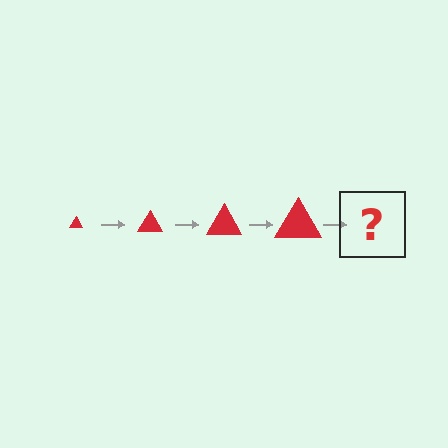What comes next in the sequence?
The next element should be a red triangle, larger than the previous one.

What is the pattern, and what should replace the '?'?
The pattern is that the triangle gets progressively larger each step. The '?' should be a red triangle, larger than the previous one.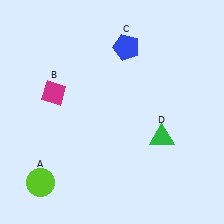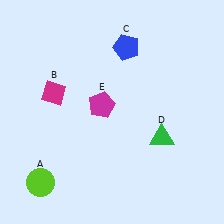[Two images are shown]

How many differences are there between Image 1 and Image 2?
There is 1 difference between the two images.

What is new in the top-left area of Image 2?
A magenta pentagon (E) was added in the top-left area of Image 2.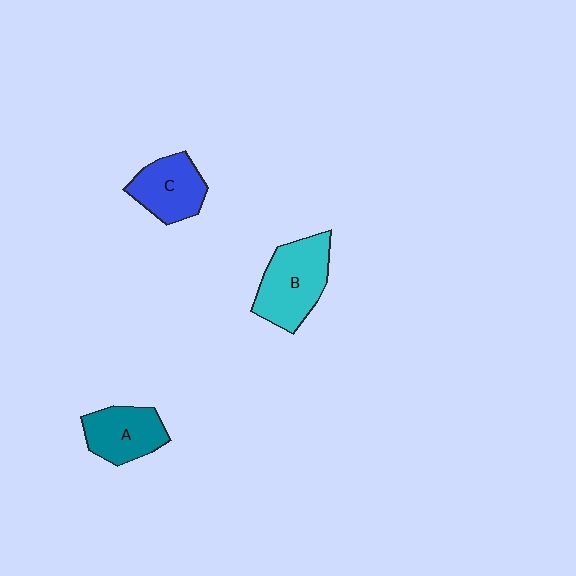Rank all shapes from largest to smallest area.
From largest to smallest: B (cyan), C (blue), A (teal).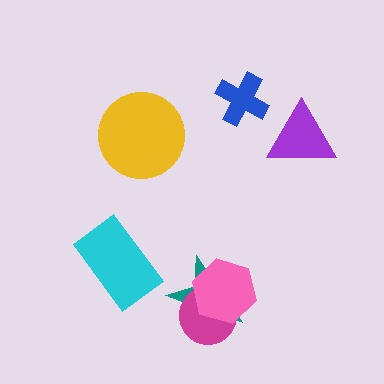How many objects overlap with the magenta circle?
2 objects overlap with the magenta circle.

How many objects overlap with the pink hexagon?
2 objects overlap with the pink hexagon.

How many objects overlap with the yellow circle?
0 objects overlap with the yellow circle.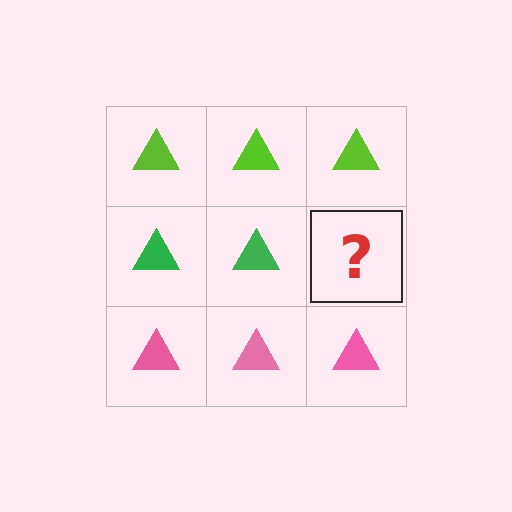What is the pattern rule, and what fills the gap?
The rule is that each row has a consistent color. The gap should be filled with a green triangle.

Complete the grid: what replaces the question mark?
The question mark should be replaced with a green triangle.